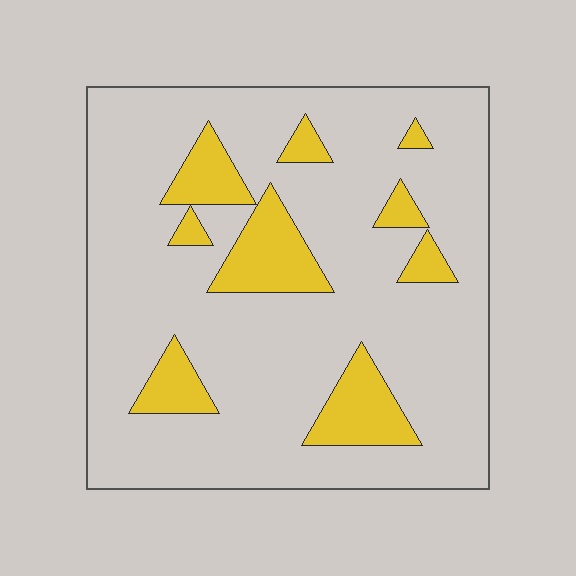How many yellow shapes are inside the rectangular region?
9.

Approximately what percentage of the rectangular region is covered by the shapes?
Approximately 15%.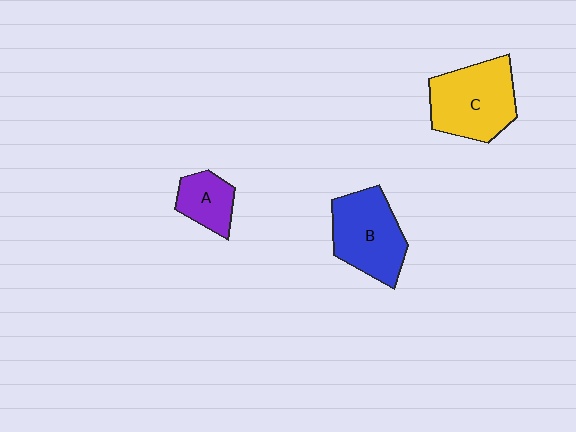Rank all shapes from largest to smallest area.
From largest to smallest: C (yellow), B (blue), A (purple).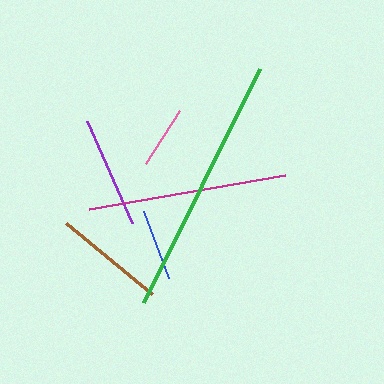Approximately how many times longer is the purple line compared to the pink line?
The purple line is approximately 1.8 times the length of the pink line.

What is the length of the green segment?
The green segment is approximately 262 pixels long.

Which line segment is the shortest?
The pink line is the shortest at approximately 63 pixels.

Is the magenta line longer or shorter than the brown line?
The magenta line is longer than the brown line.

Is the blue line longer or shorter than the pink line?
The blue line is longer than the pink line.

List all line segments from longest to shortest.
From longest to shortest: green, magenta, brown, purple, blue, pink.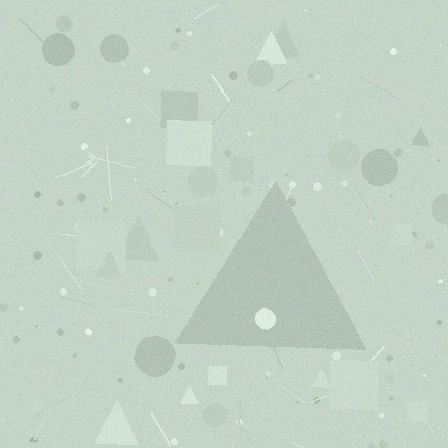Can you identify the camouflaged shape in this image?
The camouflaged shape is a triangle.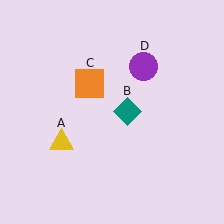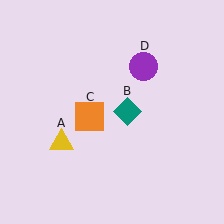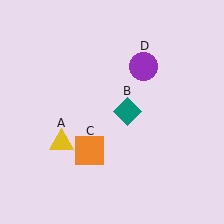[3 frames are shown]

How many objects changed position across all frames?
1 object changed position: orange square (object C).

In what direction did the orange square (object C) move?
The orange square (object C) moved down.